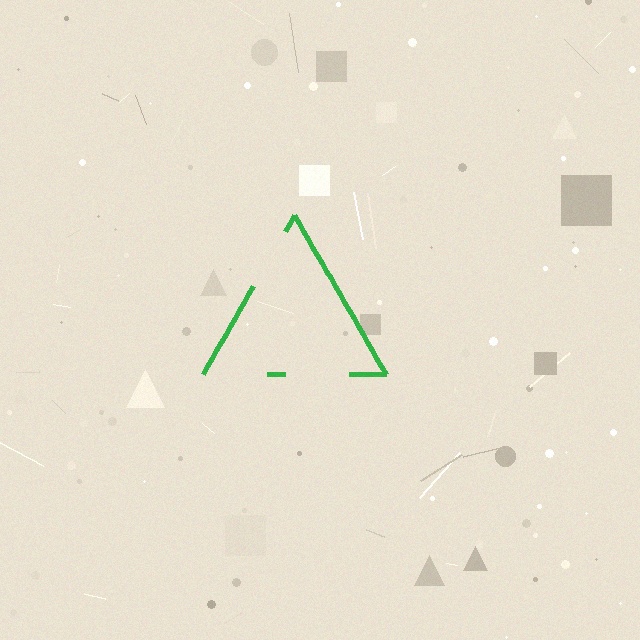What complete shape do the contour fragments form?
The contour fragments form a triangle.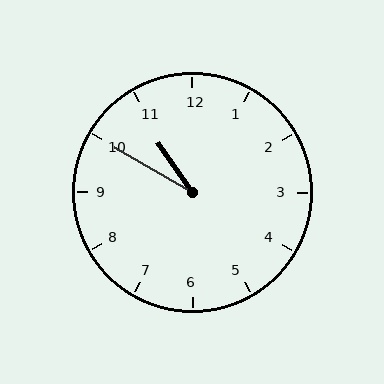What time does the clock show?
10:50.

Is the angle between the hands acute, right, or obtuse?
It is acute.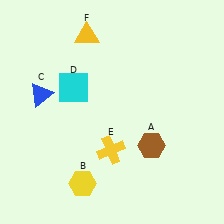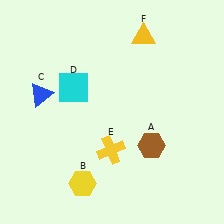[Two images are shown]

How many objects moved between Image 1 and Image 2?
1 object moved between the two images.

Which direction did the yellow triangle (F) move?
The yellow triangle (F) moved right.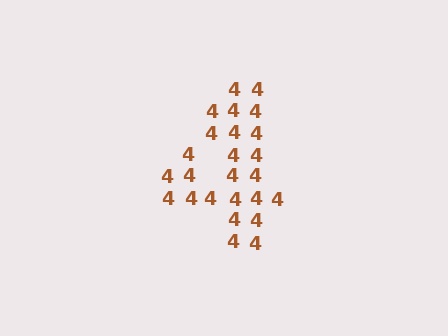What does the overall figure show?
The overall figure shows the digit 4.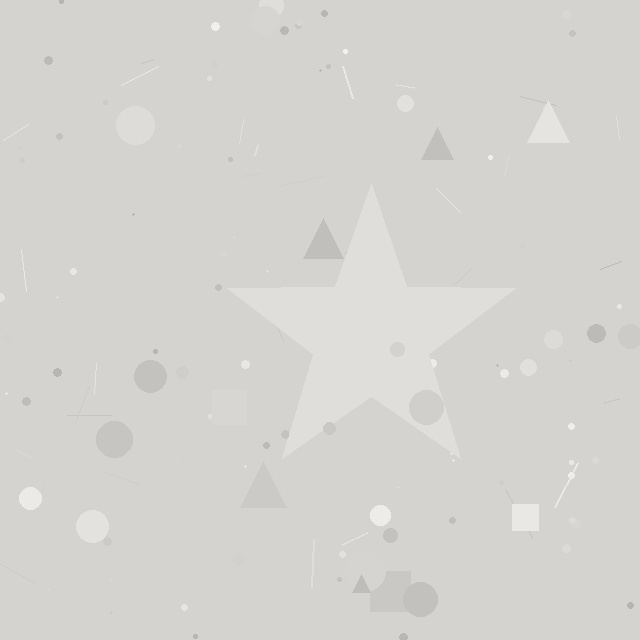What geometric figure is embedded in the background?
A star is embedded in the background.